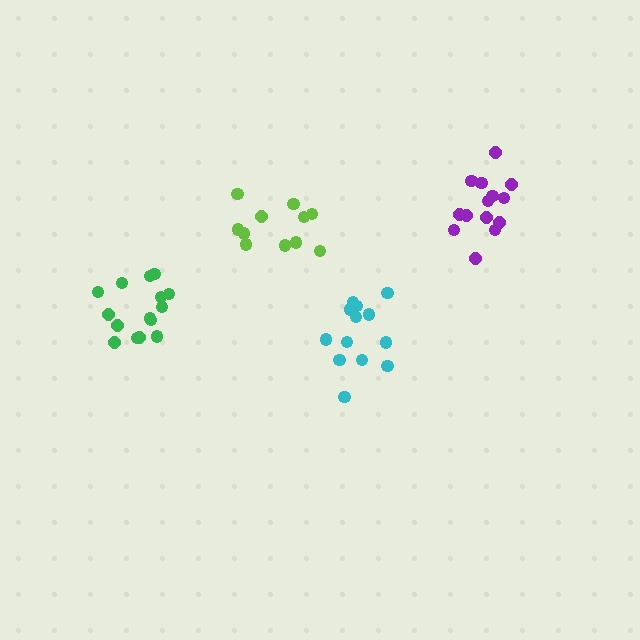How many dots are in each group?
Group 1: 11 dots, Group 2: 14 dots, Group 3: 15 dots, Group 4: 13 dots (53 total).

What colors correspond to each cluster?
The clusters are colored: lime, purple, green, cyan.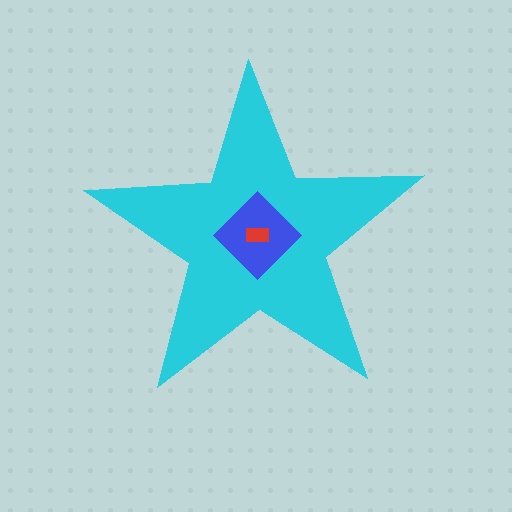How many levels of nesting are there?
3.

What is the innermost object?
The red rectangle.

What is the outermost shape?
The cyan star.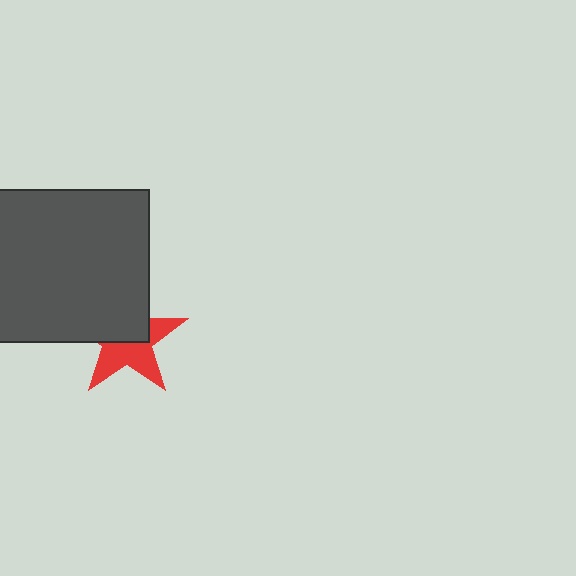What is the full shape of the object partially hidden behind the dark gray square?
The partially hidden object is a red star.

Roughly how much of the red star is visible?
About half of it is visible (roughly 51%).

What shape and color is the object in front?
The object in front is a dark gray square.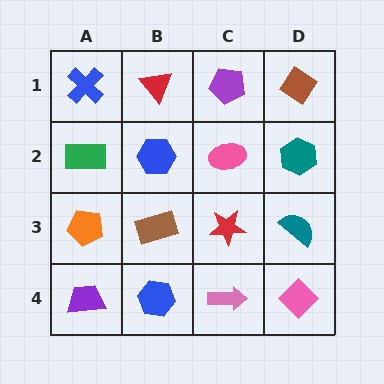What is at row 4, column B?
A blue hexagon.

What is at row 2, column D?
A teal hexagon.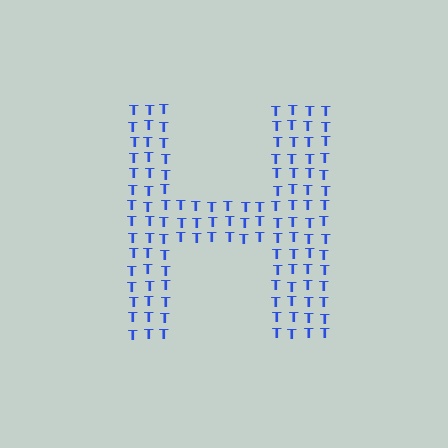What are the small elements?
The small elements are letter T's.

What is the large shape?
The large shape is the letter H.